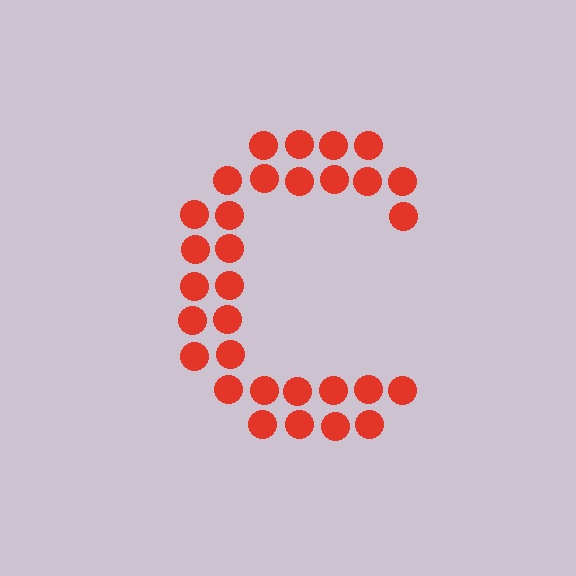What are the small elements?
The small elements are circles.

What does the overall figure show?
The overall figure shows the letter C.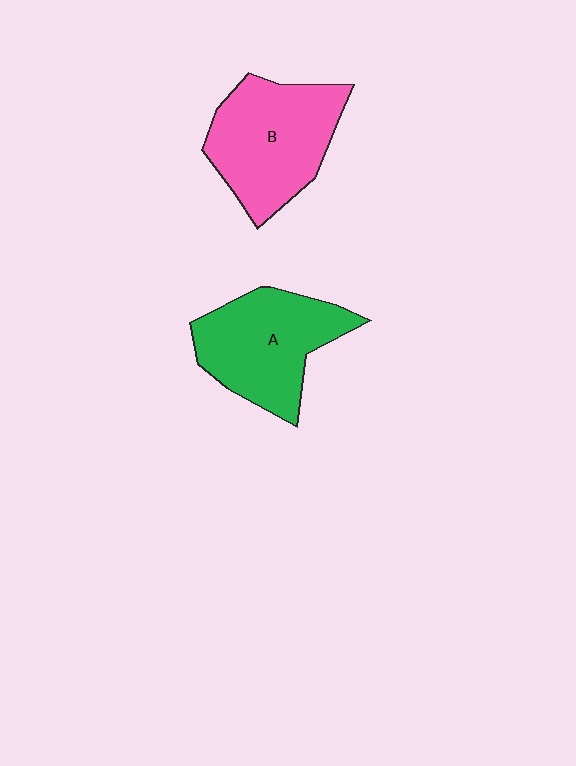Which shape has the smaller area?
Shape A (green).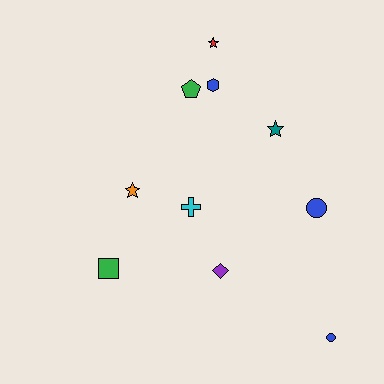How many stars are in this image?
There are 3 stars.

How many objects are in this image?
There are 10 objects.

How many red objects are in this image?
There is 1 red object.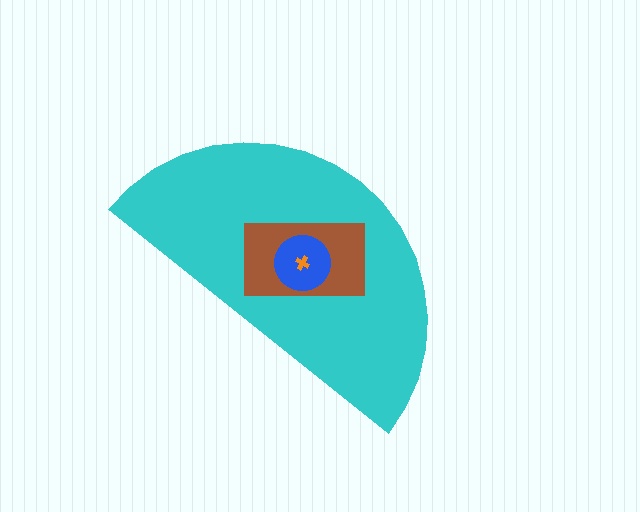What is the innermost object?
The orange cross.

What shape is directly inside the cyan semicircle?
The brown rectangle.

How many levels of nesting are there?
4.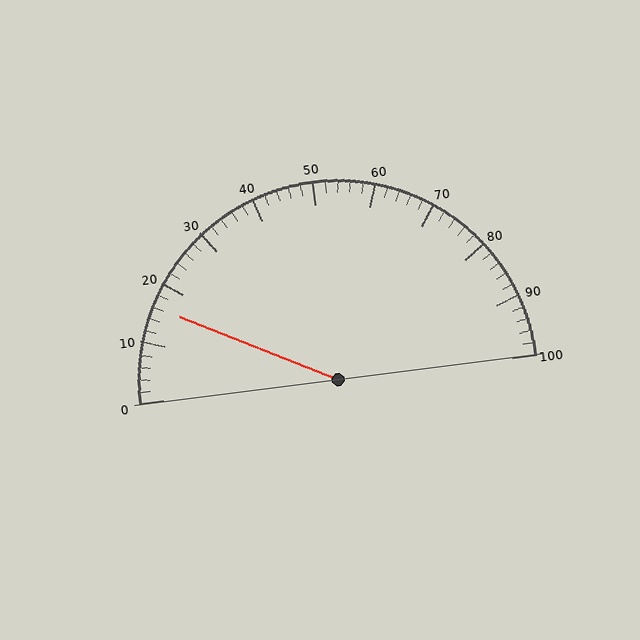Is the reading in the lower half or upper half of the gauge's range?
The reading is in the lower half of the range (0 to 100).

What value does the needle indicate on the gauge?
The needle indicates approximately 16.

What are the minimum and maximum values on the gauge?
The gauge ranges from 0 to 100.